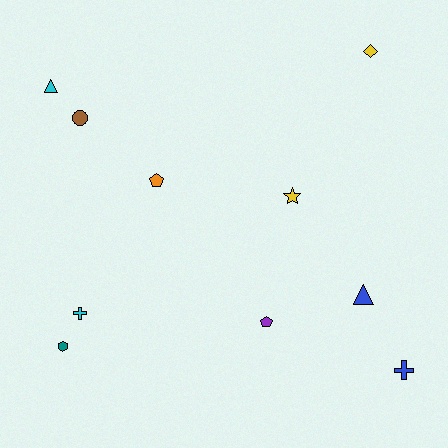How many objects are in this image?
There are 10 objects.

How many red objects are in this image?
There are no red objects.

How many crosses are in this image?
There are 2 crosses.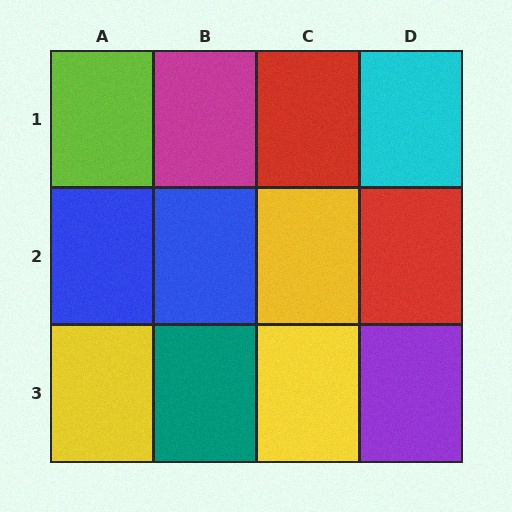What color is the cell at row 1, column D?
Cyan.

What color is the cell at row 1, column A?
Lime.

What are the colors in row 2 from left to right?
Blue, blue, yellow, red.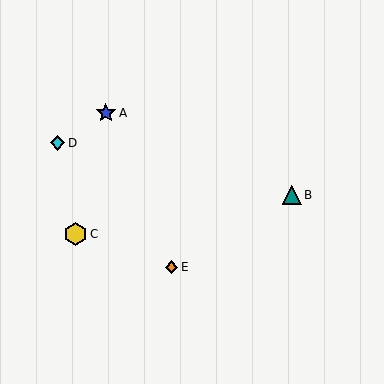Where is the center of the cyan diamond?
The center of the cyan diamond is at (57, 143).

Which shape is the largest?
The yellow hexagon (labeled C) is the largest.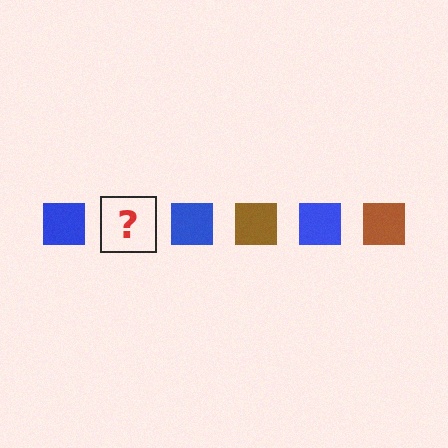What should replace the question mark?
The question mark should be replaced with a brown square.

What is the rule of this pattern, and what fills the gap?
The rule is that the pattern cycles through blue, brown squares. The gap should be filled with a brown square.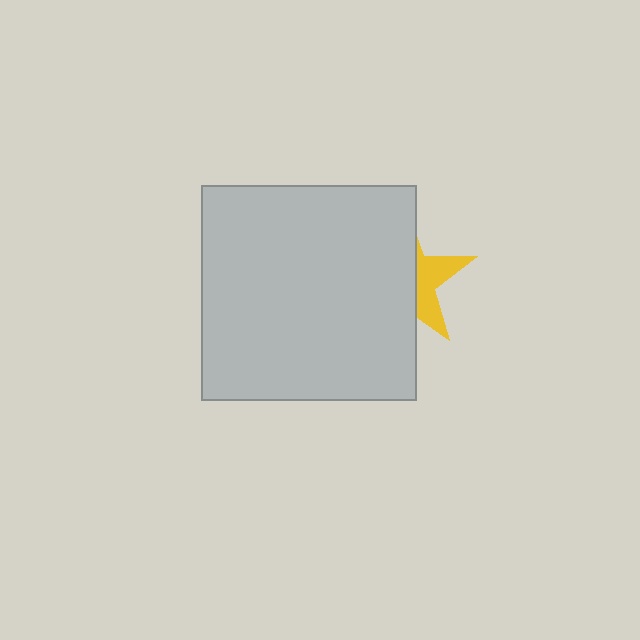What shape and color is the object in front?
The object in front is a light gray square.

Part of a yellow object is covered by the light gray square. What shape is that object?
It is a star.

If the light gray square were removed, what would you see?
You would see the complete yellow star.